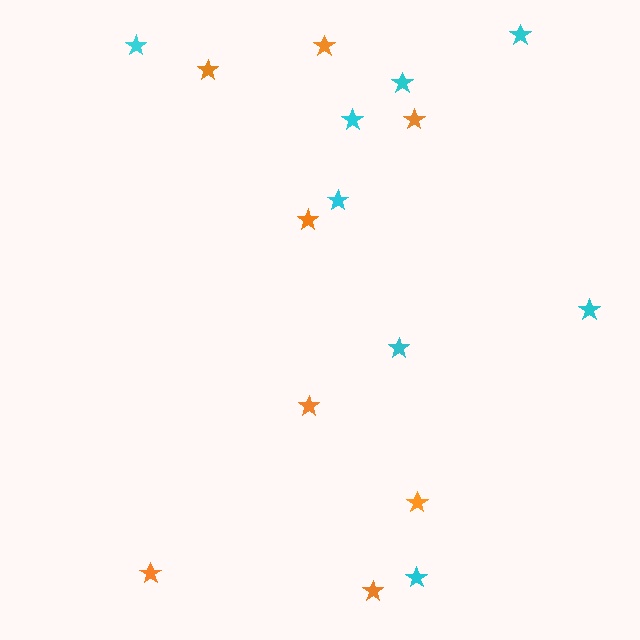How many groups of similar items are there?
There are 2 groups: one group of orange stars (8) and one group of cyan stars (8).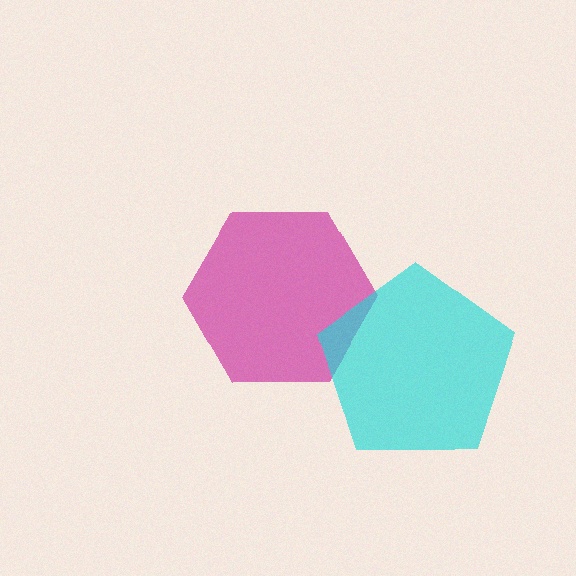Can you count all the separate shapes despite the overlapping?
Yes, there are 2 separate shapes.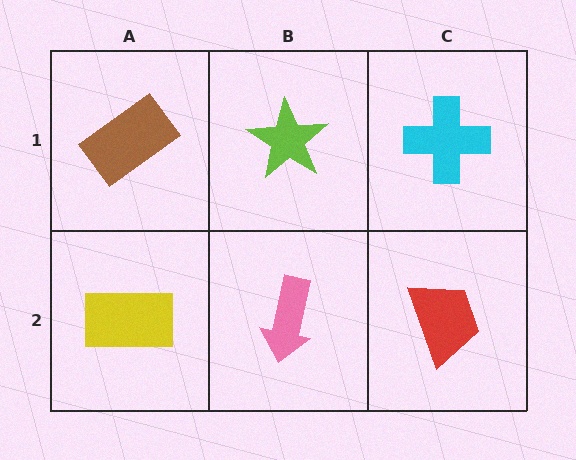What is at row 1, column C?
A cyan cross.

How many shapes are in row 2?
3 shapes.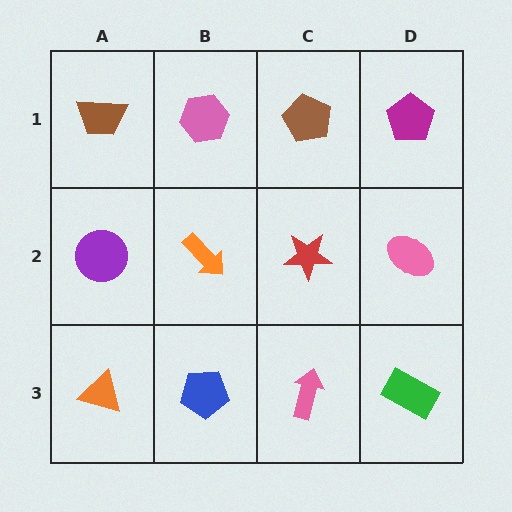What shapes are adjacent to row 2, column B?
A pink hexagon (row 1, column B), a blue pentagon (row 3, column B), a purple circle (row 2, column A), a red star (row 2, column C).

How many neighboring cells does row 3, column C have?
3.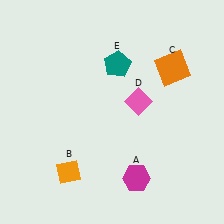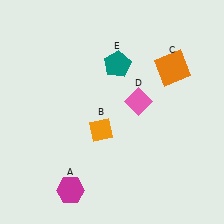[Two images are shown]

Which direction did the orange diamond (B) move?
The orange diamond (B) moved up.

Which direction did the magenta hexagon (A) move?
The magenta hexagon (A) moved left.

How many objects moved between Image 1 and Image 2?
2 objects moved between the two images.